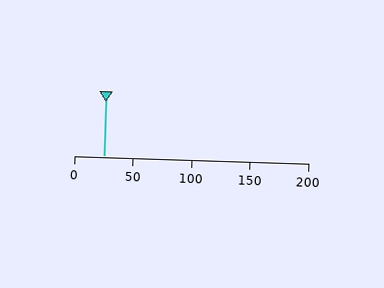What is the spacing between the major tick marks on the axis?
The major ticks are spaced 50 apart.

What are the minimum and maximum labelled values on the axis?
The axis runs from 0 to 200.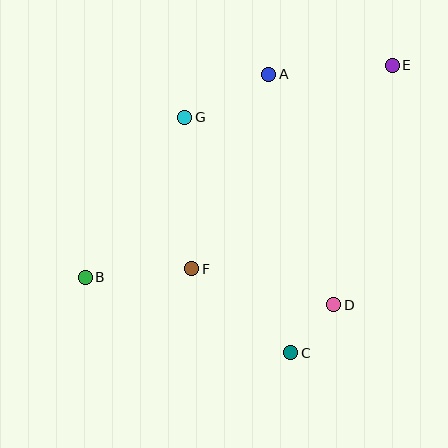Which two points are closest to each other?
Points C and D are closest to each other.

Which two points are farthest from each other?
Points B and E are farthest from each other.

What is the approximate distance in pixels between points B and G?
The distance between B and G is approximately 188 pixels.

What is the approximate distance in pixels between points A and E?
The distance between A and E is approximately 124 pixels.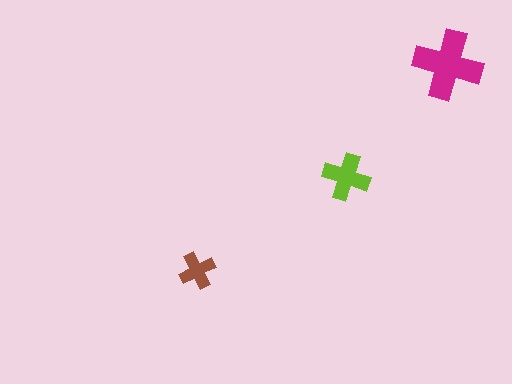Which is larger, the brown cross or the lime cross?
The lime one.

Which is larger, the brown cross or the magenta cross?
The magenta one.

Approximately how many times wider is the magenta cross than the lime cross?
About 1.5 times wider.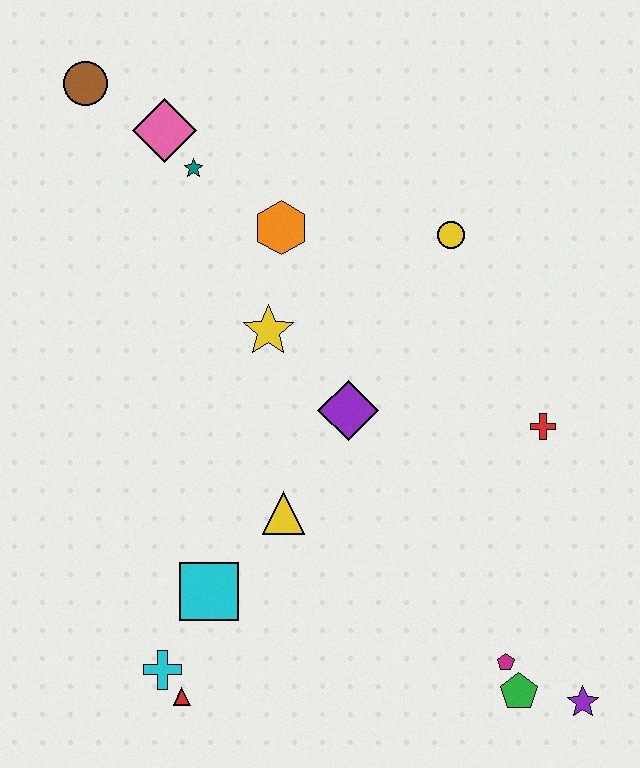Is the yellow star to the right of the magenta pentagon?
No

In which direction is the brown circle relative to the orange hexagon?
The brown circle is to the left of the orange hexagon.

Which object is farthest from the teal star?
The purple star is farthest from the teal star.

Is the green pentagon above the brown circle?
No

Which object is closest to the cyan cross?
The red triangle is closest to the cyan cross.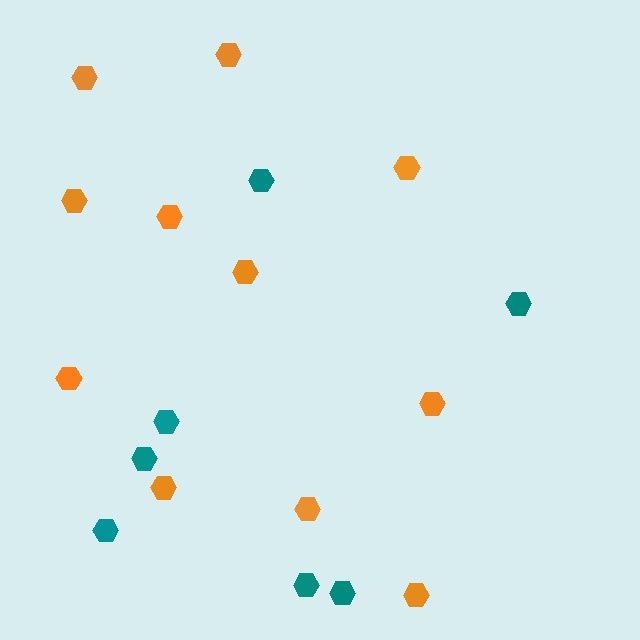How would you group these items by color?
There are 2 groups: one group of orange hexagons (11) and one group of teal hexagons (7).